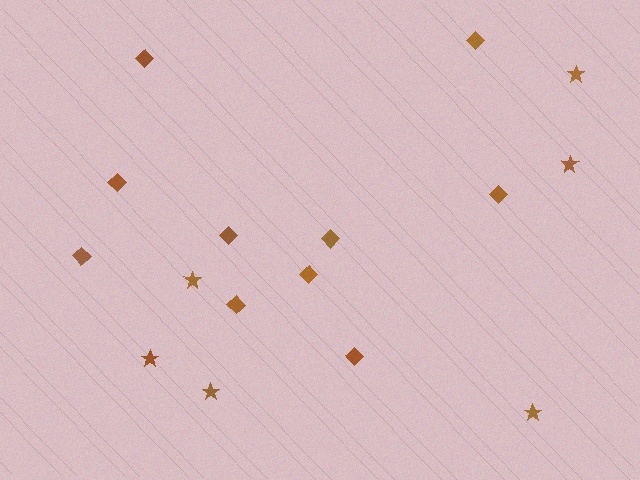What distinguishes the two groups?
There are 2 groups: one group of stars (6) and one group of diamonds (10).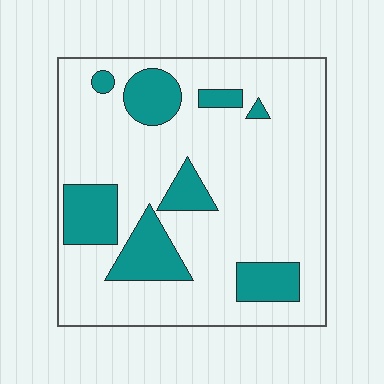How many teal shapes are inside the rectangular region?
8.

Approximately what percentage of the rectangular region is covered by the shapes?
Approximately 20%.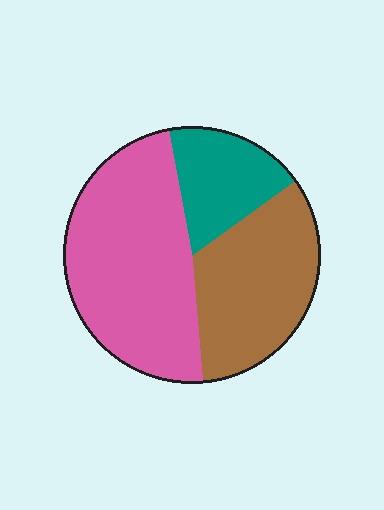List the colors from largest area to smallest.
From largest to smallest: pink, brown, teal.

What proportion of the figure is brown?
Brown covers roughly 35% of the figure.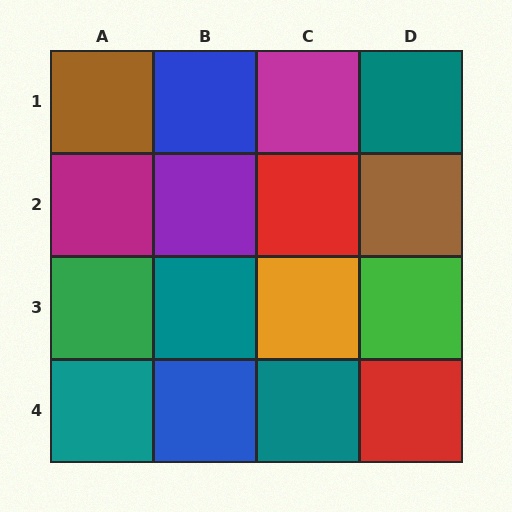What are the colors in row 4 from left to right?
Teal, blue, teal, red.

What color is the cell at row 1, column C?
Magenta.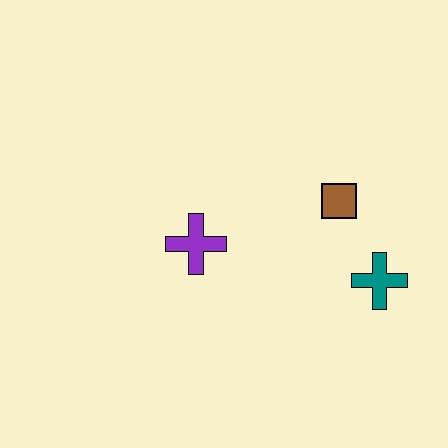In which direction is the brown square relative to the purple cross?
The brown square is to the right of the purple cross.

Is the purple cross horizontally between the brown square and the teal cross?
No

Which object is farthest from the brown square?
The purple cross is farthest from the brown square.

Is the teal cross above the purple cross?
No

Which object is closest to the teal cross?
The brown square is closest to the teal cross.